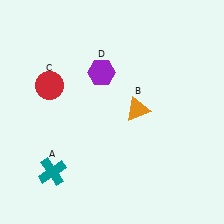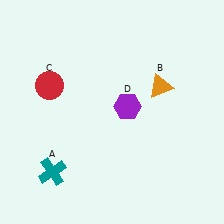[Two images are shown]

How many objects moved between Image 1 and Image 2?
2 objects moved between the two images.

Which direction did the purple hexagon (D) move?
The purple hexagon (D) moved down.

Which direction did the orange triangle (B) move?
The orange triangle (B) moved up.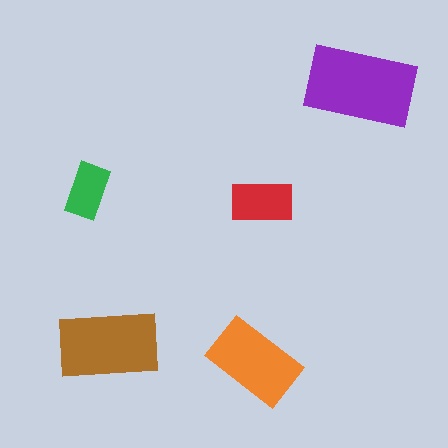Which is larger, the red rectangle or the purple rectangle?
The purple one.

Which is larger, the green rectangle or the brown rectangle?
The brown one.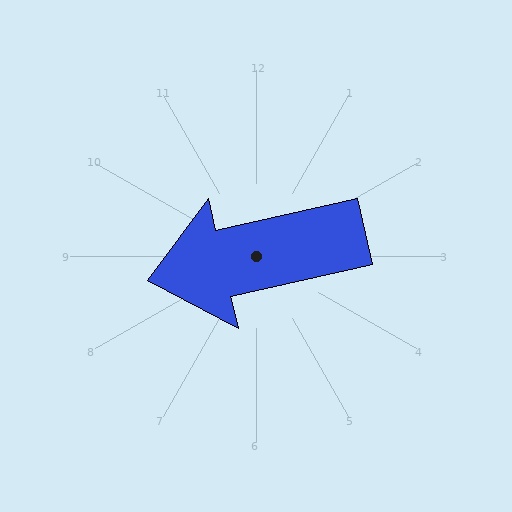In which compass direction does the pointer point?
West.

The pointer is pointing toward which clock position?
Roughly 9 o'clock.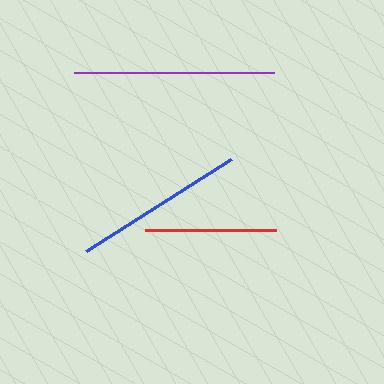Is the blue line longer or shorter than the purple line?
The purple line is longer than the blue line.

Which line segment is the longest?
The purple line is the longest at approximately 200 pixels.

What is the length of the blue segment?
The blue segment is approximately 172 pixels long.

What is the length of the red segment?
The red segment is approximately 130 pixels long.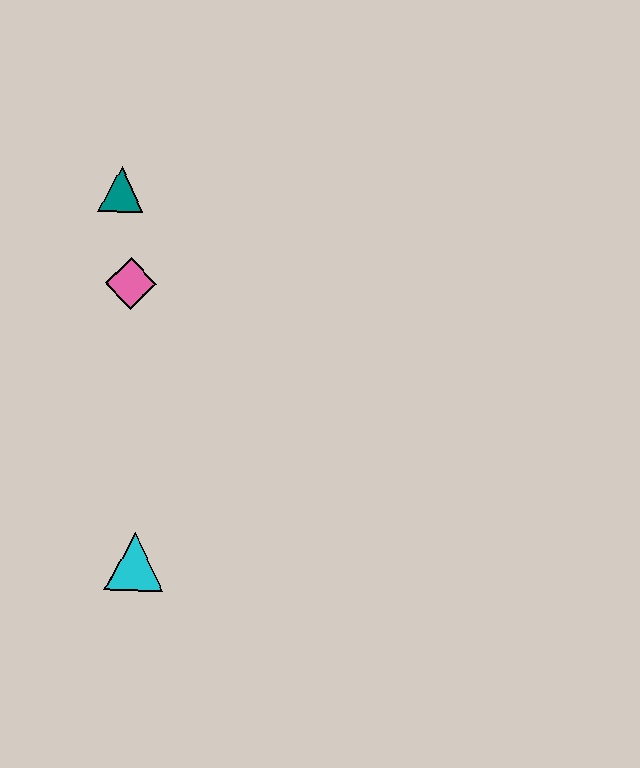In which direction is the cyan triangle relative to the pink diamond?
The cyan triangle is below the pink diamond.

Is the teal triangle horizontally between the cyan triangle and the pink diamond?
No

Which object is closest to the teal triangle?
The pink diamond is closest to the teal triangle.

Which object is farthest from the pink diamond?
The cyan triangle is farthest from the pink diamond.